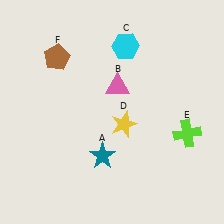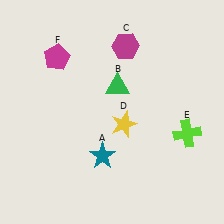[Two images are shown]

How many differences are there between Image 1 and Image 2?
There are 3 differences between the two images.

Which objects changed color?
B changed from pink to green. C changed from cyan to magenta. F changed from brown to magenta.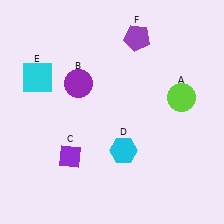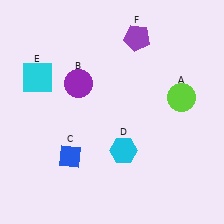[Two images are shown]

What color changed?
The diamond (C) changed from purple in Image 1 to blue in Image 2.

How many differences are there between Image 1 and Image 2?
There is 1 difference between the two images.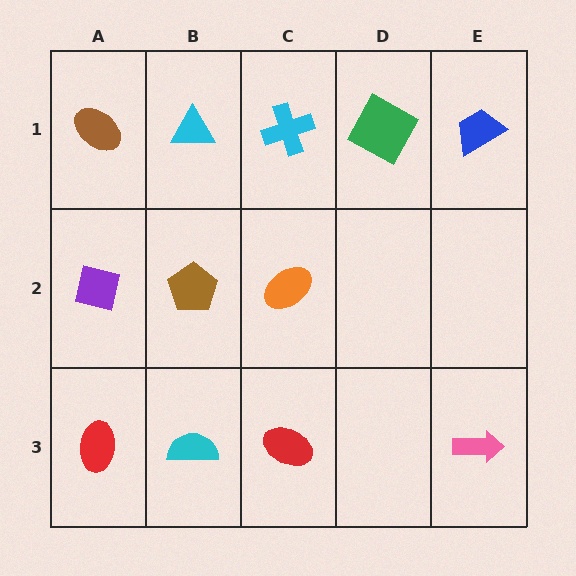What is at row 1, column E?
A blue trapezoid.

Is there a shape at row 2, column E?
No, that cell is empty.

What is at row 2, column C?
An orange ellipse.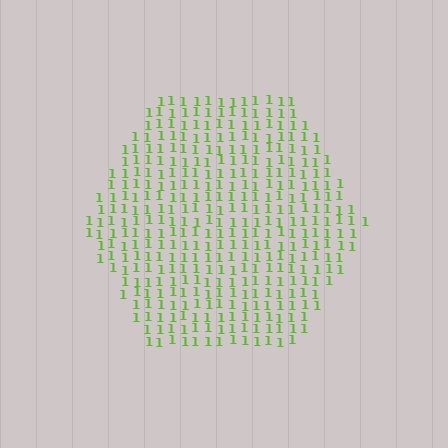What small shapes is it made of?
It is made of small digit 1's.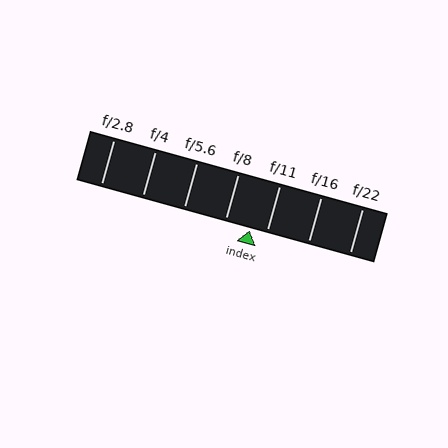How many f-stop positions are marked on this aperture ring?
There are 7 f-stop positions marked.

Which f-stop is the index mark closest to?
The index mark is closest to f/11.